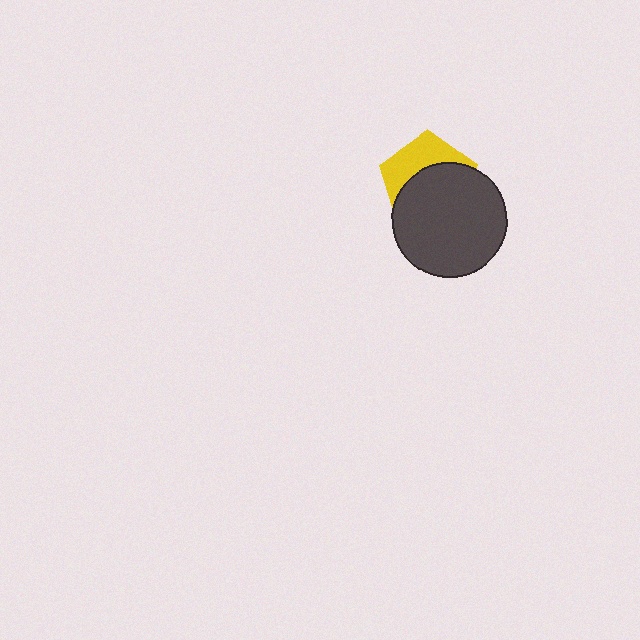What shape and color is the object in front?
The object in front is a dark gray circle.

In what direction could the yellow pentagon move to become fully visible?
The yellow pentagon could move up. That would shift it out from behind the dark gray circle entirely.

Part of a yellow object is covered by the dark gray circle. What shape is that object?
It is a pentagon.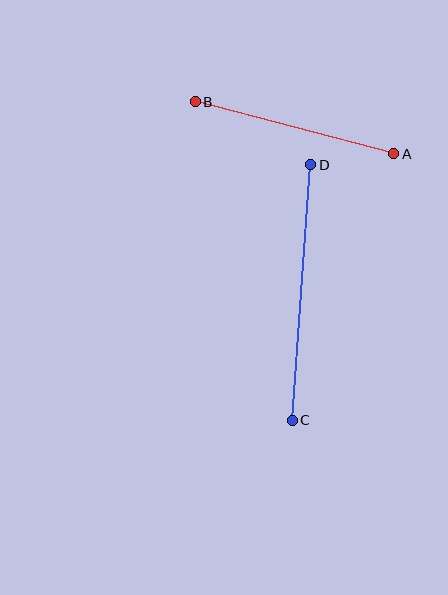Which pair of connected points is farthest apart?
Points C and D are farthest apart.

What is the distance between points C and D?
The distance is approximately 256 pixels.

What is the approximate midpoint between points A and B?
The midpoint is at approximately (294, 128) pixels.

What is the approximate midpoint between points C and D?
The midpoint is at approximately (301, 293) pixels.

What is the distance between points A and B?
The distance is approximately 205 pixels.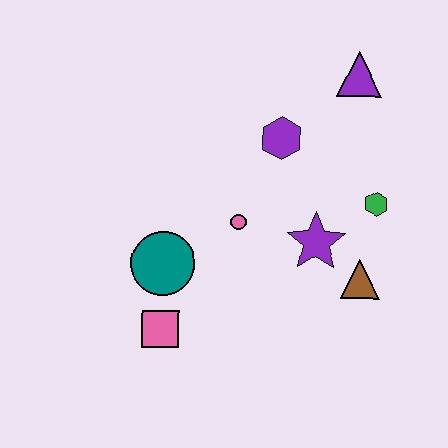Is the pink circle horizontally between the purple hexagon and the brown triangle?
No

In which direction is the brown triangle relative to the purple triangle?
The brown triangle is below the purple triangle.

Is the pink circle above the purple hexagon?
No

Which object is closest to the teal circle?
The pink square is closest to the teal circle.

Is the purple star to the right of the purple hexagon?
Yes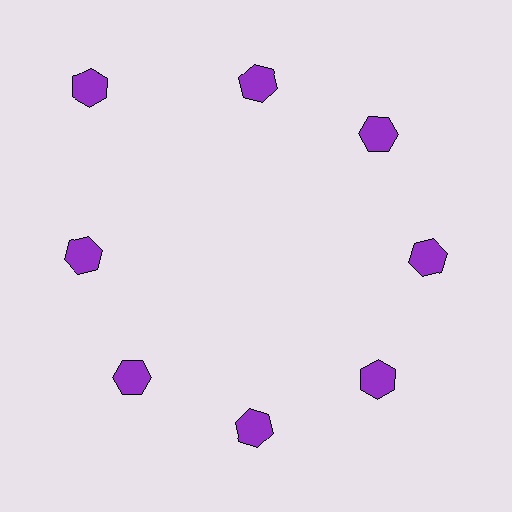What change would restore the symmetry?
The symmetry would be restored by moving it inward, back onto the ring so that all 8 hexagons sit at equal angles and equal distance from the center.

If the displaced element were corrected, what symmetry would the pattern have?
It would have 8-fold rotational symmetry — the pattern would map onto itself every 45 degrees.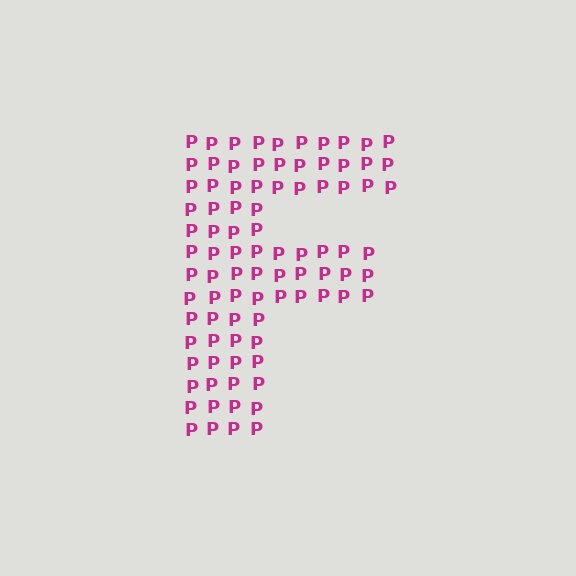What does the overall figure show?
The overall figure shows the letter F.